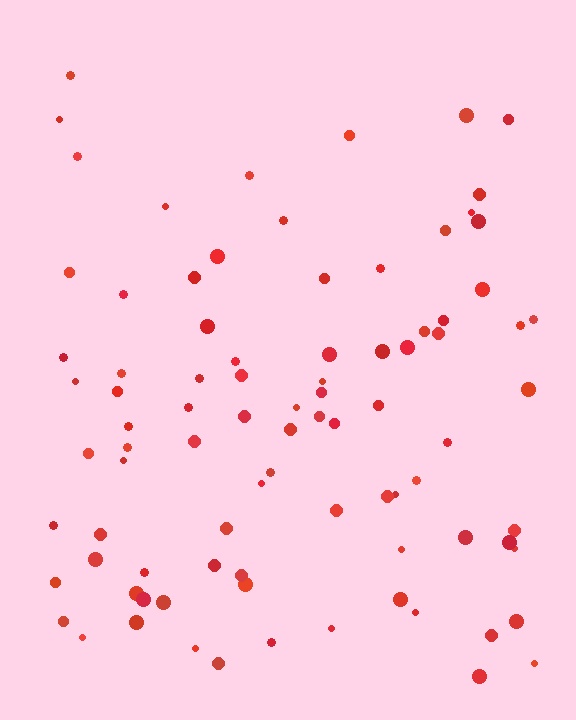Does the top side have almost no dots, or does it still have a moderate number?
Still a moderate number, just noticeably fewer than the bottom.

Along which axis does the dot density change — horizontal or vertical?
Vertical.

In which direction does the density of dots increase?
From top to bottom, with the bottom side densest.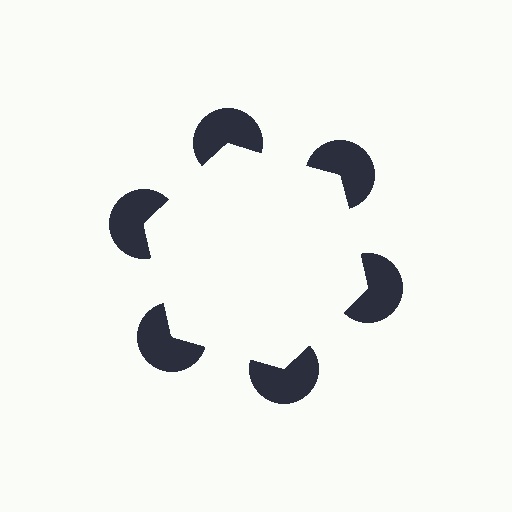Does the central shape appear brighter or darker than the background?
It typically appears slightly brighter than the background, even though no actual brightness change is drawn.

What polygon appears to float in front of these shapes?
An illusory hexagon — its edges are inferred from the aligned wedge cuts in the pac-man discs, not physically drawn.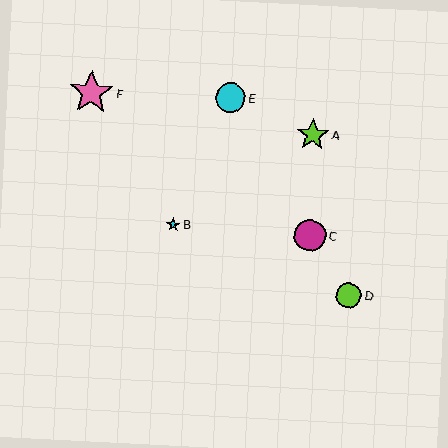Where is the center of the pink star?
The center of the pink star is at (91, 93).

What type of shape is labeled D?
Shape D is a lime circle.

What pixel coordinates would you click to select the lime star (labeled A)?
Click at (313, 135) to select the lime star A.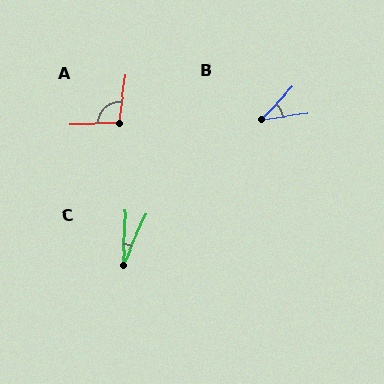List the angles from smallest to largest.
C (22°), B (39°), A (99°).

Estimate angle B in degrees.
Approximately 39 degrees.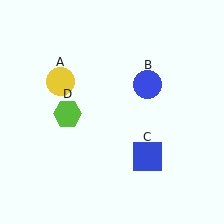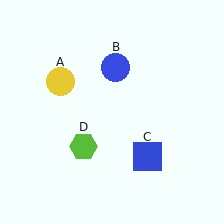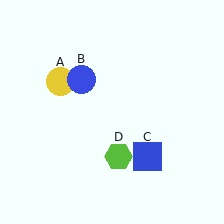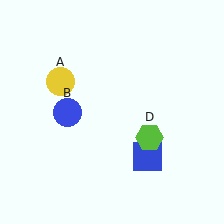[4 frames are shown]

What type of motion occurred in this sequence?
The blue circle (object B), lime hexagon (object D) rotated counterclockwise around the center of the scene.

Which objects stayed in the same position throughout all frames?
Yellow circle (object A) and blue square (object C) remained stationary.